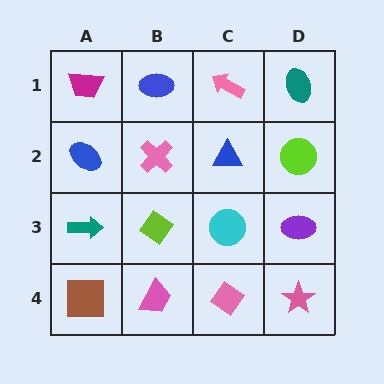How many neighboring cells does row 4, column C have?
3.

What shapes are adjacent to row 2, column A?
A magenta trapezoid (row 1, column A), a teal arrow (row 3, column A), a pink cross (row 2, column B).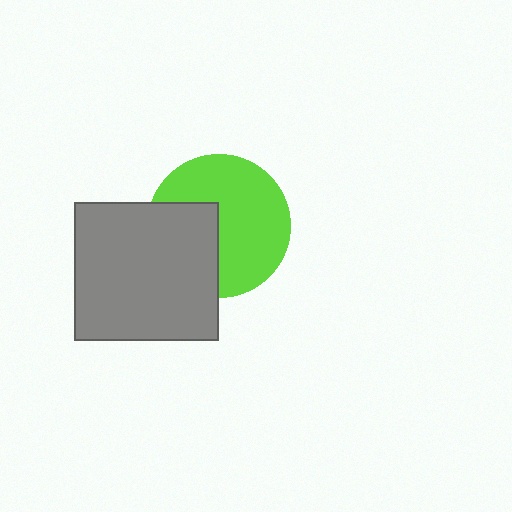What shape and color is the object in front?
The object in front is a gray rectangle.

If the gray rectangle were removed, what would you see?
You would see the complete lime circle.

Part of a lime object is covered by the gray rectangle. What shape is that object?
It is a circle.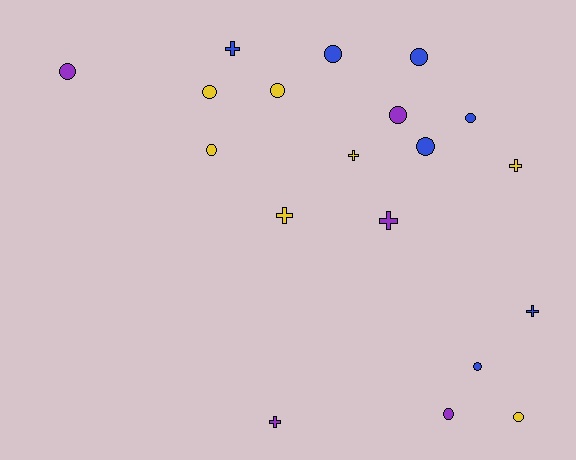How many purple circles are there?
There are 3 purple circles.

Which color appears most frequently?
Blue, with 7 objects.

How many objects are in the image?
There are 19 objects.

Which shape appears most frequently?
Circle, with 12 objects.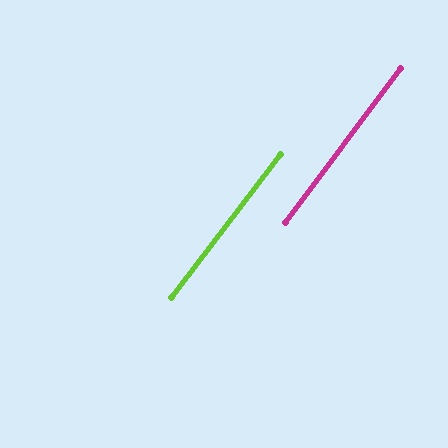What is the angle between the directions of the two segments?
Approximately 1 degree.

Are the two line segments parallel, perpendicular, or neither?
Parallel — their directions differ by only 0.6°.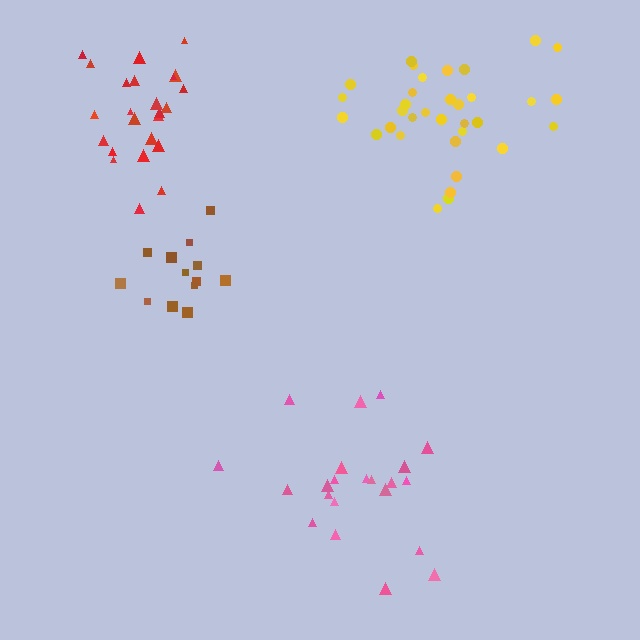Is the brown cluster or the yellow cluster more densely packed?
Brown.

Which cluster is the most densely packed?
Brown.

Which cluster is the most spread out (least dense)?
Yellow.